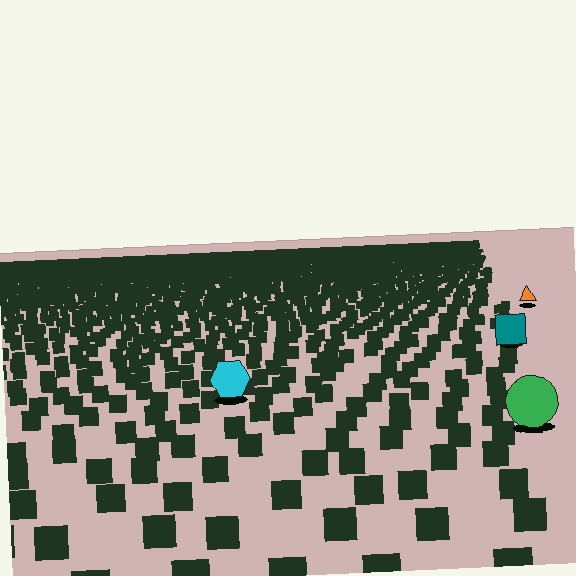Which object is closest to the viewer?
The green circle is closest. The texture marks near it are larger and more spread out.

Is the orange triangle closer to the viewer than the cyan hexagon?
No. The cyan hexagon is closer — you can tell from the texture gradient: the ground texture is coarser near it.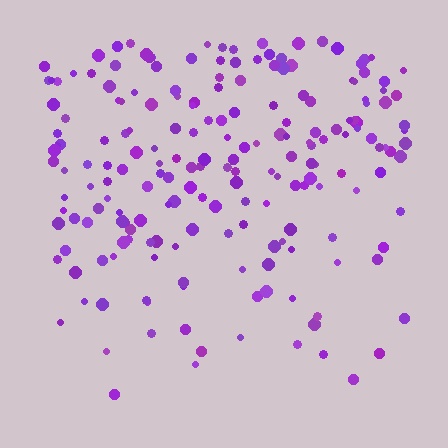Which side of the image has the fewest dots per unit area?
The bottom.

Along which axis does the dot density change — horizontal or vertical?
Vertical.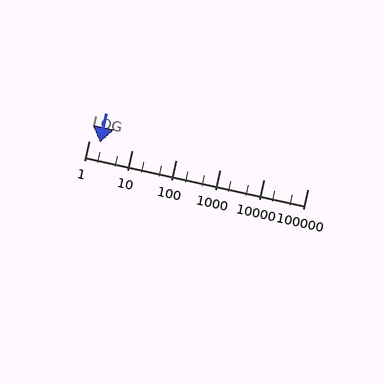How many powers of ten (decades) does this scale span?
The scale spans 5 decades, from 1 to 100000.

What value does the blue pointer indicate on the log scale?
The pointer indicates approximately 1.8.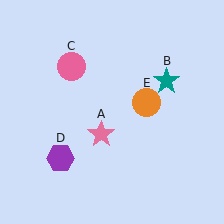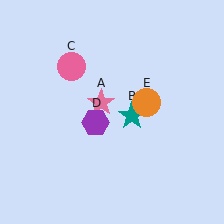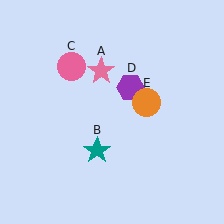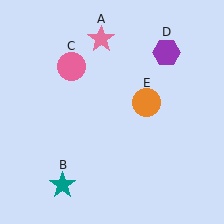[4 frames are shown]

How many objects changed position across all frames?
3 objects changed position: pink star (object A), teal star (object B), purple hexagon (object D).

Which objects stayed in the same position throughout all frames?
Pink circle (object C) and orange circle (object E) remained stationary.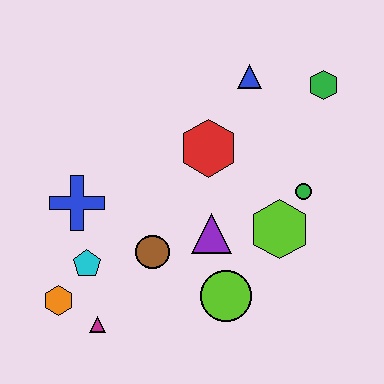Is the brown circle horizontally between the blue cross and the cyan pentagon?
No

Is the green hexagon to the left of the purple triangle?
No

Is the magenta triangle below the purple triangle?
Yes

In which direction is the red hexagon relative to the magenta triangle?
The red hexagon is above the magenta triangle.